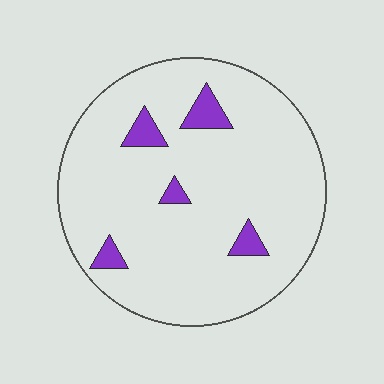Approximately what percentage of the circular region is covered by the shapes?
Approximately 10%.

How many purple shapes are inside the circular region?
5.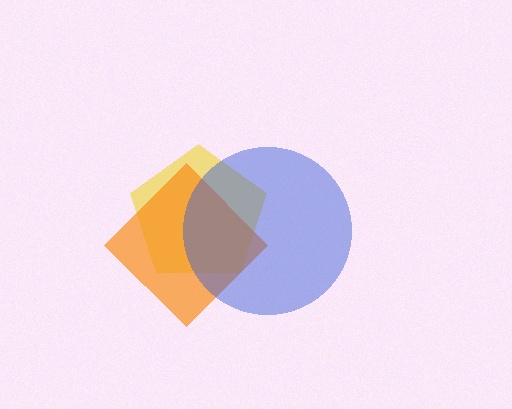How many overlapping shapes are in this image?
There are 3 overlapping shapes in the image.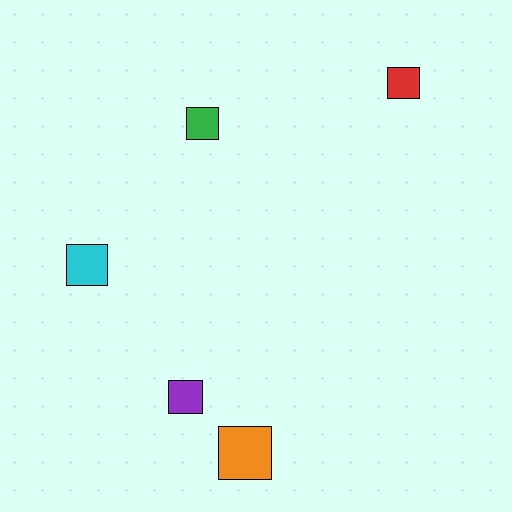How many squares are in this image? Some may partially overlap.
There are 5 squares.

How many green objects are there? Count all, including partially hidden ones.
There is 1 green object.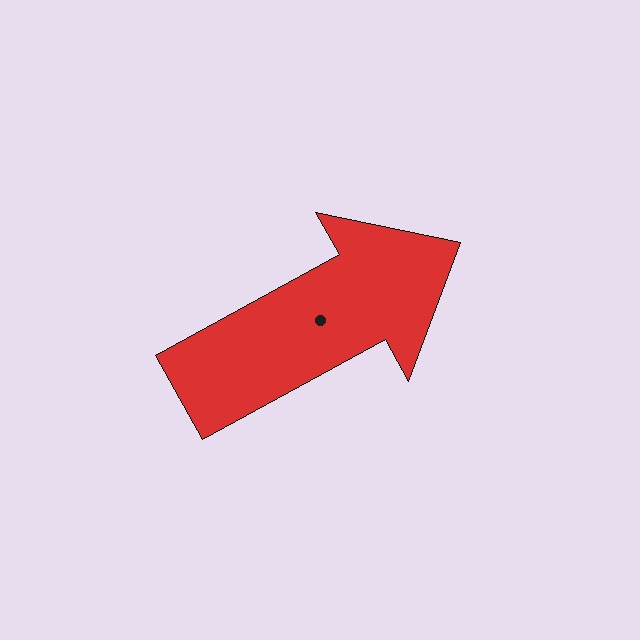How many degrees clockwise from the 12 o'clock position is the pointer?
Approximately 61 degrees.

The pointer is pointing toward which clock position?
Roughly 2 o'clock.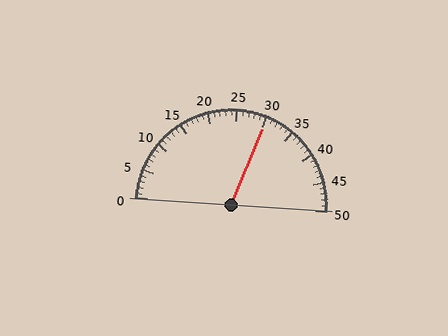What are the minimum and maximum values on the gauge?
The gauge ranges from 0 to 50.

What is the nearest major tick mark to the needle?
The nearest major tick mark is 30.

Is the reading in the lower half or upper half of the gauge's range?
The reading is in the upper half of the range (0 to 50).